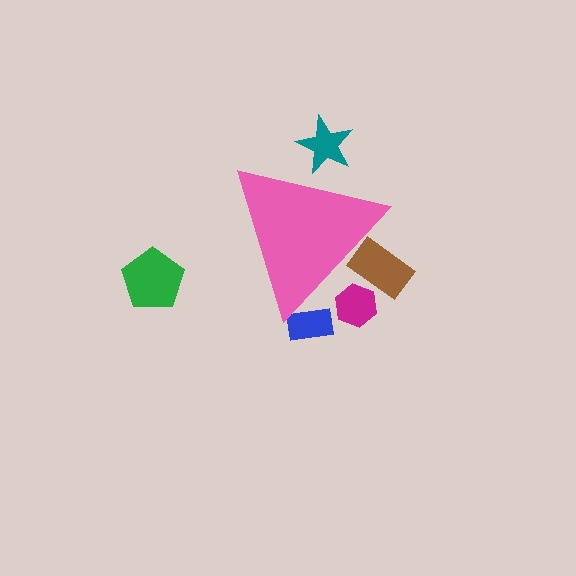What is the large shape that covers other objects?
A pink triangle.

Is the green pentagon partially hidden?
No, the green pentagon is fully visible.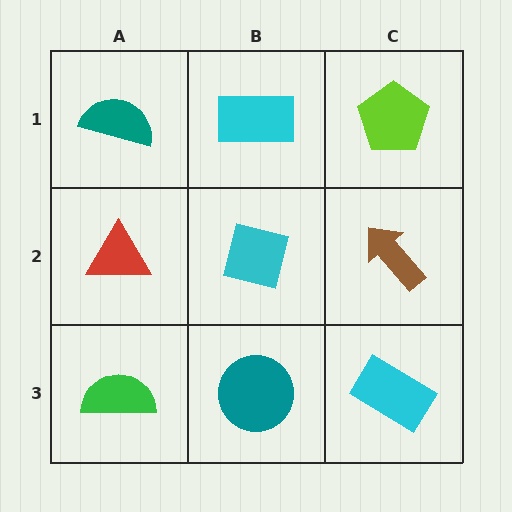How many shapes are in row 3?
3 shapes.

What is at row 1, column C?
A lime pentagon.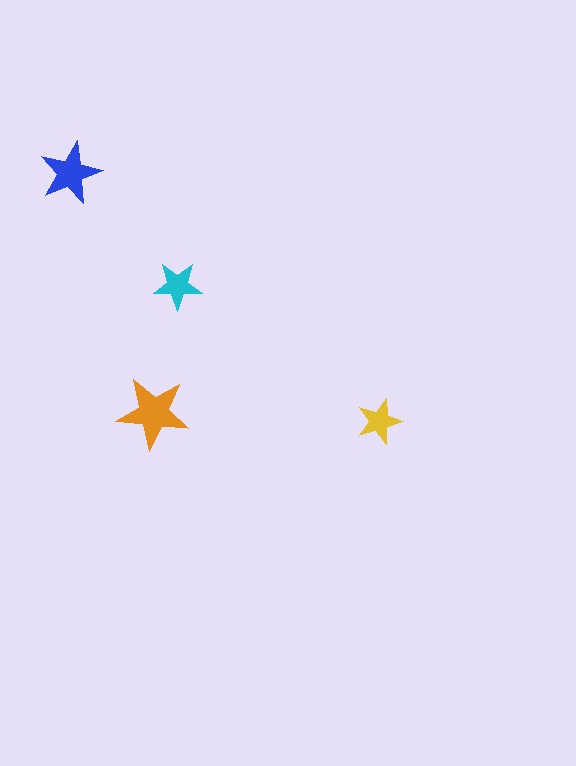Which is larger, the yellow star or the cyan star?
The cyan one.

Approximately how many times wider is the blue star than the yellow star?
About 1.5 times wider.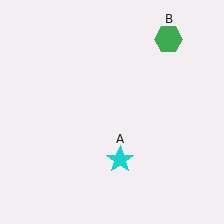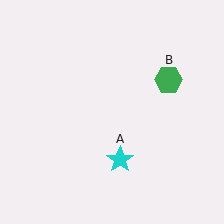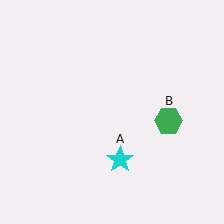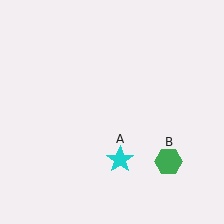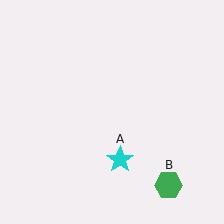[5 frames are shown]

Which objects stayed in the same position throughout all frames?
Cyan star (object A) remained stationary.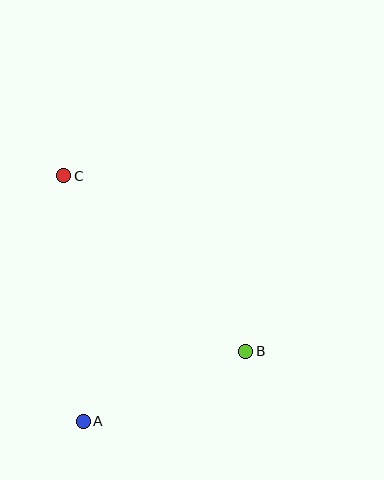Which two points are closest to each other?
Points A and B are closest to each other.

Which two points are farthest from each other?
Points B and C are farthest from each other.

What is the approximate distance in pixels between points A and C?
The distance between A and C is approximately 246 pixels.